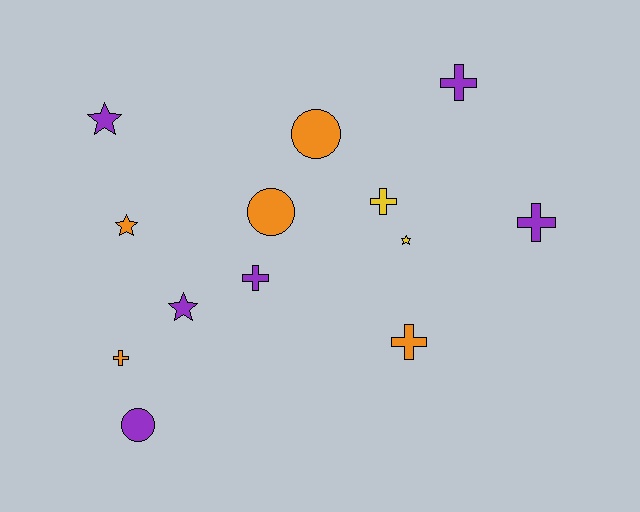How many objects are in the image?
There are 13 objects.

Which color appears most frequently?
Purple, with 6 objects.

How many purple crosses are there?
There are 3 purple crosses.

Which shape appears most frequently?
Cross, with 6 objects.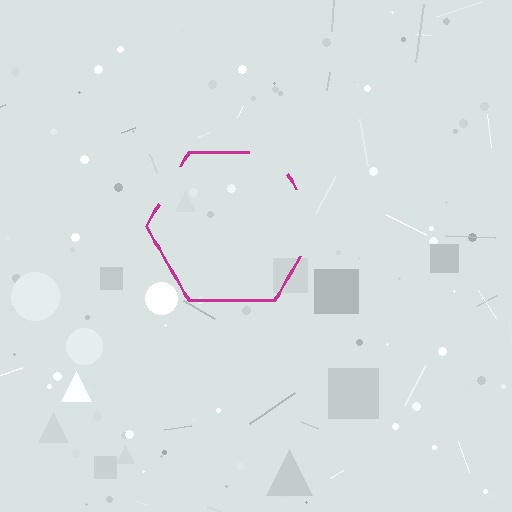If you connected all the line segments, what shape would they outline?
They would outline a hexagon.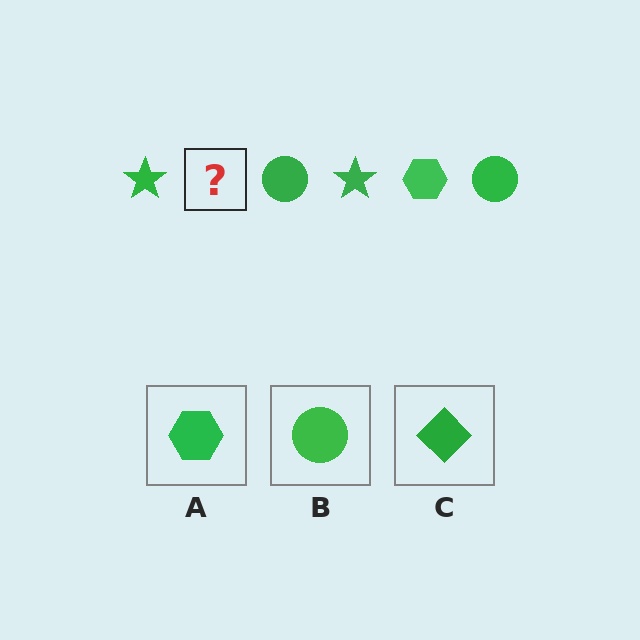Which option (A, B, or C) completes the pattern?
A.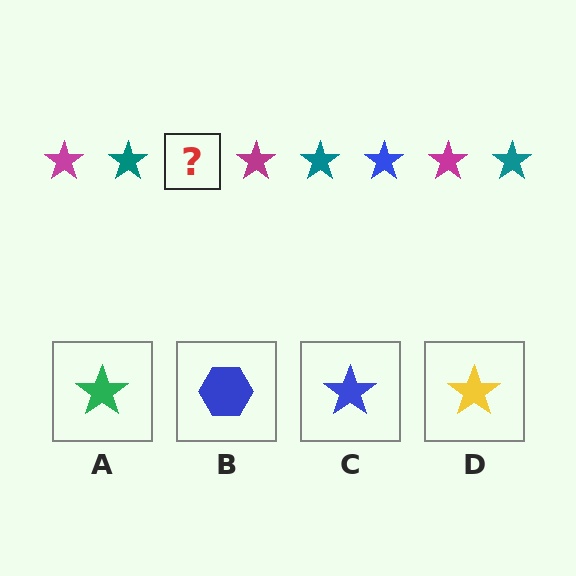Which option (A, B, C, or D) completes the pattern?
C.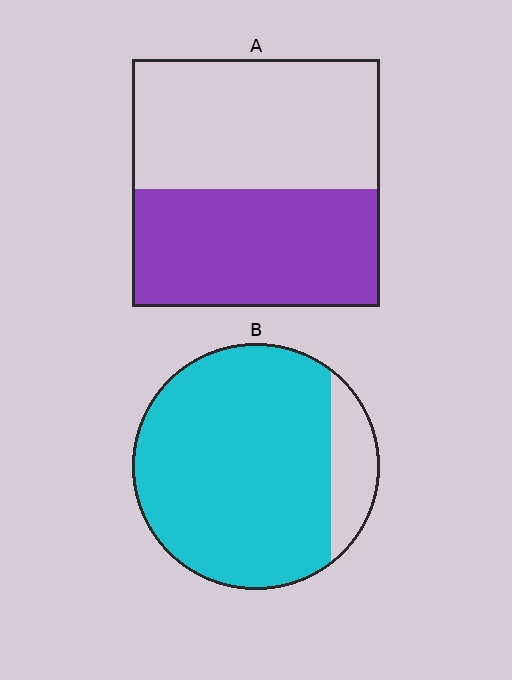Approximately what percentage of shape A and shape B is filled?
A is approximately 50% and B is approximately 85%.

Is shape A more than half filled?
Roughly half.